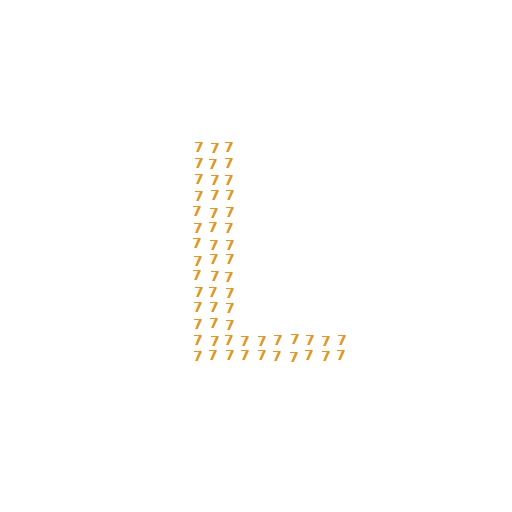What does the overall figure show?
The overall figure shows the letter L.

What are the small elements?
The small elements are digit 7's.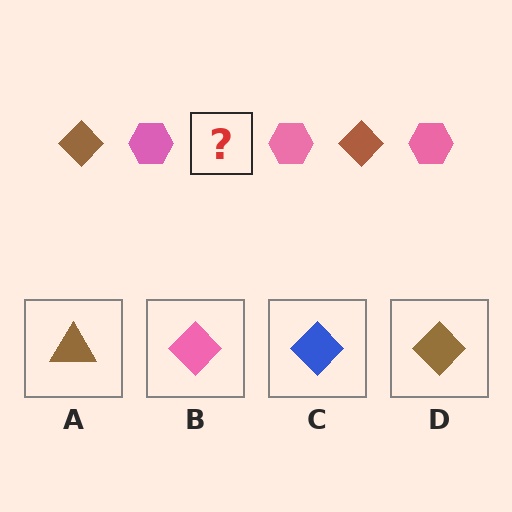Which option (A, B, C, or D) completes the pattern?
D.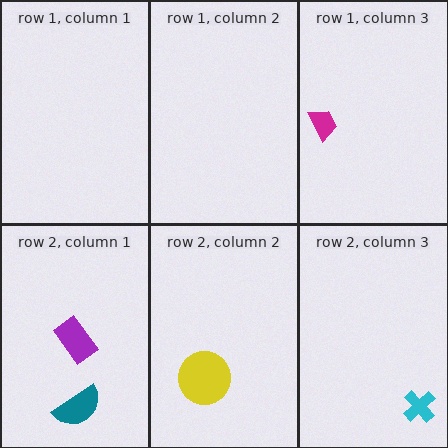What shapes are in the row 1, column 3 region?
The magenta trapezoid.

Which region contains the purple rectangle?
The row 2, column 1 region.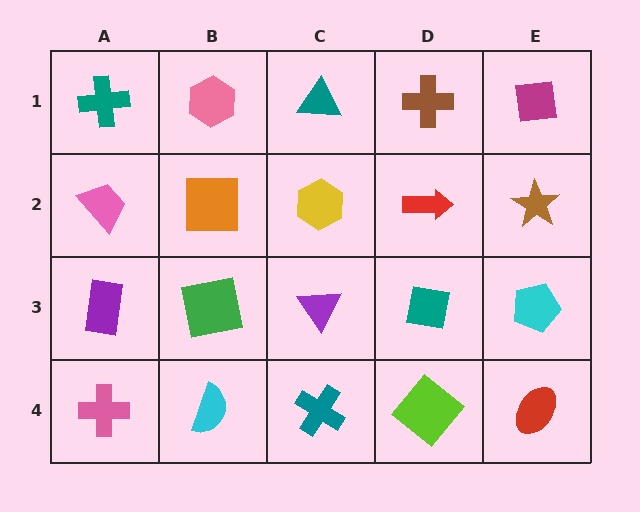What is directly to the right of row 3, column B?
A purple triangle.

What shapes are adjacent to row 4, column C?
A purple triangle (row 3, column C), a cyan semicircle (row 4, column B), a lime diamond (row 4, column D).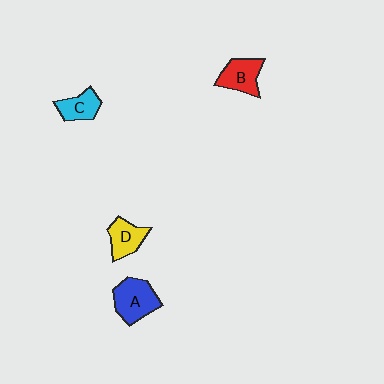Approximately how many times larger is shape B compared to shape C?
Approximately 1.3 times.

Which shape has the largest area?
Shape A (blue).